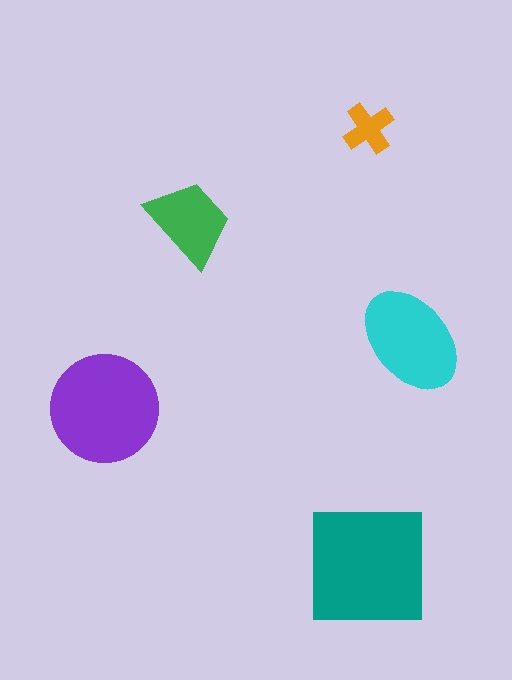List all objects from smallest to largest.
The orange cross, the green trapezoid, the cyan ellipse, the purple circle, the teal square.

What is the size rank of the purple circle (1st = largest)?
2nd.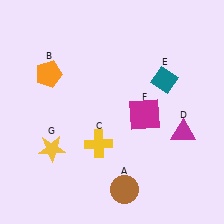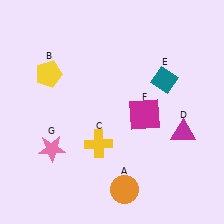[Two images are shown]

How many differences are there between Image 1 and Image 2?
There are 3 differences between the two images.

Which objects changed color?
A changed from brown to orange. B changed from orange to yellow. G changed from yellow to pink.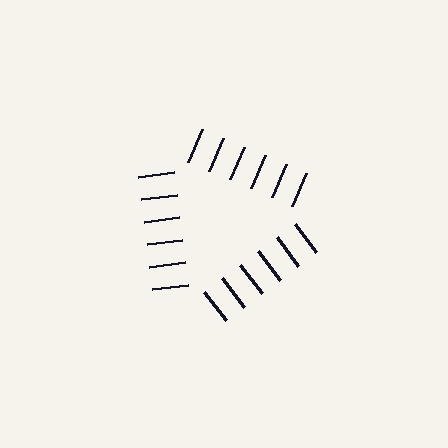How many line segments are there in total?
18 — 6 along each of the 3 edges.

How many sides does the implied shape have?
3 sides — the line-ends trace a triangle.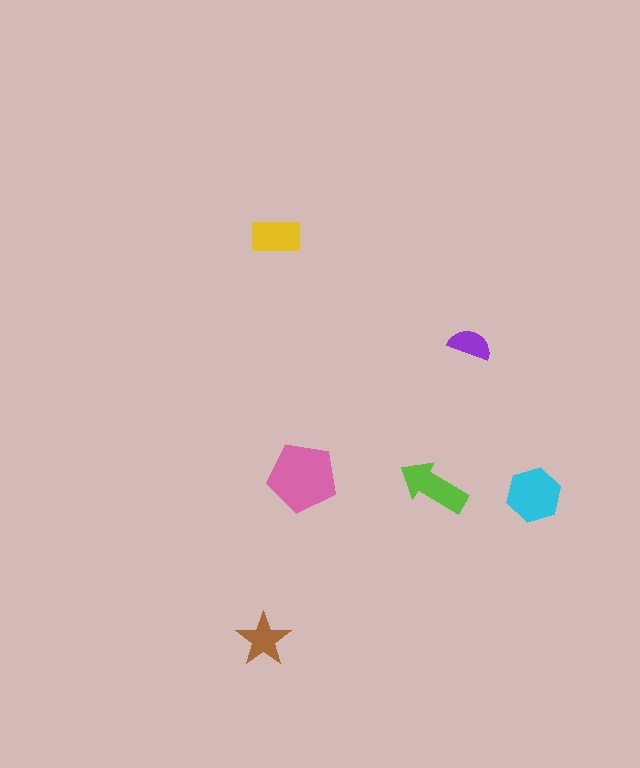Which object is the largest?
The pink pentagon.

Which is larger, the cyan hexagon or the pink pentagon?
The pink pentagon.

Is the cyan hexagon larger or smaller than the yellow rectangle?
Larger.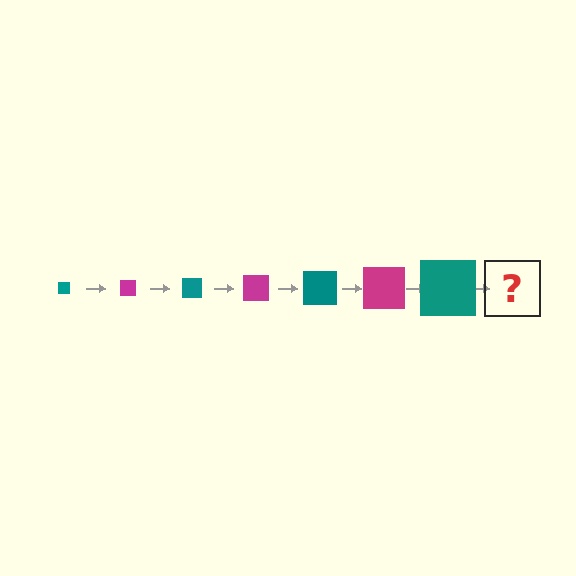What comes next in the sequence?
The next element should be a magenta square, larger than the previous one.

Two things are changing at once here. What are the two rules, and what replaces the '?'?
The two rules are that the square grows larger each step and the color cycles through teal and magenta. The '?' should be a magenta square, larger than the previous one.